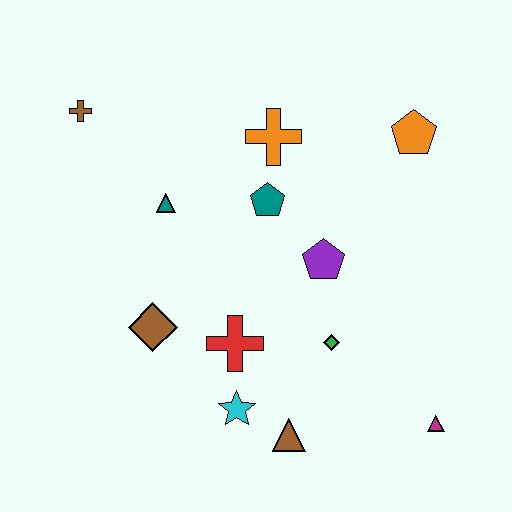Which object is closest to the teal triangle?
The teal pentagon is closest to the teal triangle.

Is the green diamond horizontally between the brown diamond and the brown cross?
No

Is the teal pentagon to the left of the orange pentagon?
Yes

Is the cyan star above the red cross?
No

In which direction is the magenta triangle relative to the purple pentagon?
The magenta triangle is below the purple pentagon.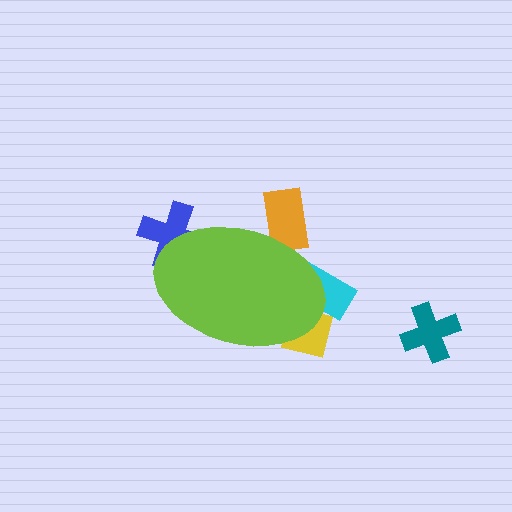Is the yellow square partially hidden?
Yes, the yellow square is partially hidden behind the lime ellipse.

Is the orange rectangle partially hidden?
Yes, the orange rectangle is partially hidden behind the lime ellipse.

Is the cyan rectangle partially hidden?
Yes, the cyan rectangle is partially hidden behind the lime ellipse.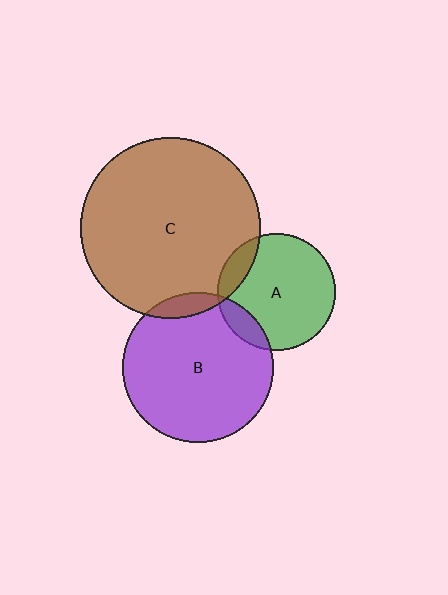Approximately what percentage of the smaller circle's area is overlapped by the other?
Approximately 10%.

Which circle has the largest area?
Circle C (brown).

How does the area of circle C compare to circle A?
Approximately 2.4 times.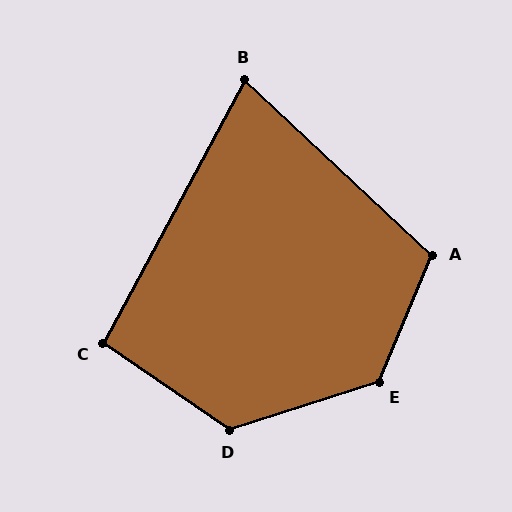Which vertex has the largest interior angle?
E, at approximately 131 degrees.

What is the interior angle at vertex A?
Approximately 110 degrees (obtuse).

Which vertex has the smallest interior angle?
B, at approximately 75 degrees.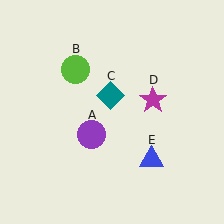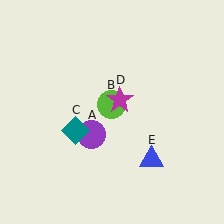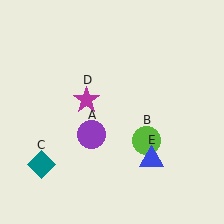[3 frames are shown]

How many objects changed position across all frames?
3 objects changed position: lime circle (object B), teal diamond (object C), magenta star (object D).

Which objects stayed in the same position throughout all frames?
Purple circle (object A) and blue triangle (object E) remained stationary.